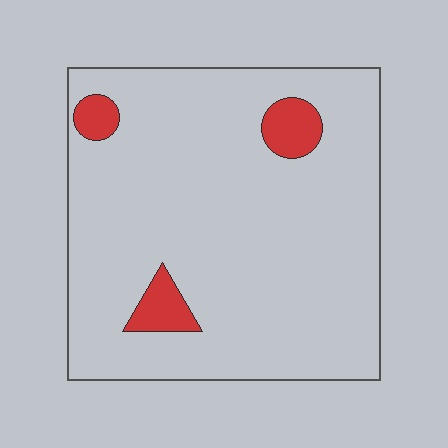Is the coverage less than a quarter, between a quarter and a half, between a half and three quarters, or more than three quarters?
Less than a quarter.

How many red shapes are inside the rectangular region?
3.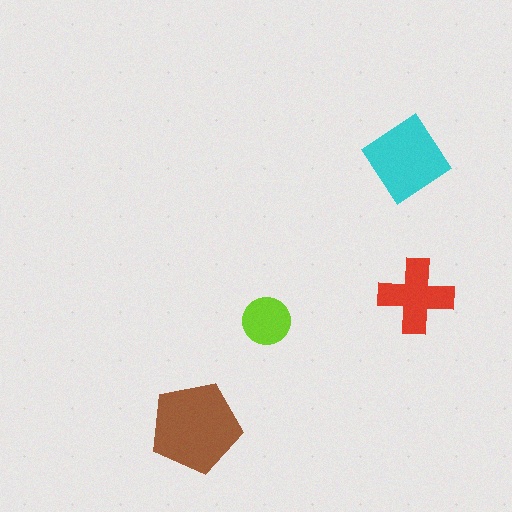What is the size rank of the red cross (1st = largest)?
3rd.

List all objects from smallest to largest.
The lime circle, the red cross, the cyan diamond, the brown pentagon.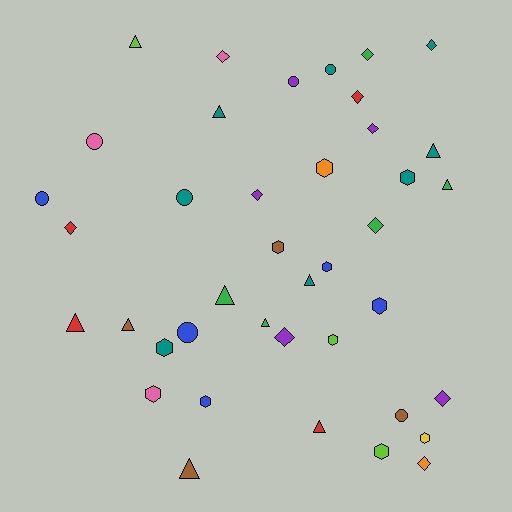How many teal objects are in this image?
There are 8 teal objects.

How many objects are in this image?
There are 40 objects.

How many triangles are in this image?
There are 11 triangles.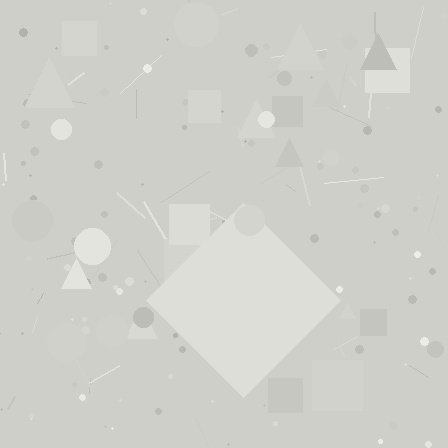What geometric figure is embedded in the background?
A diamond is embedded in the background.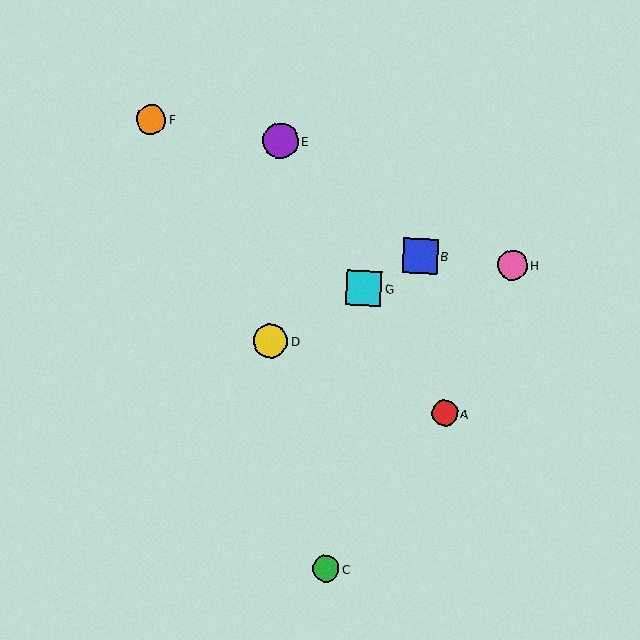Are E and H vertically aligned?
No, E is at x≈281 and H is at x≈513.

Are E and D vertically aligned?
Yes, both are at x≈281.